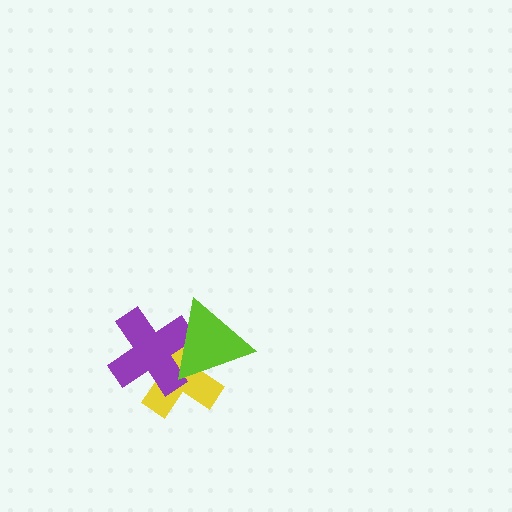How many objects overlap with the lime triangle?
2 objects overlap with the lime triangle.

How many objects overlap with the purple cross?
2 objects overlap with the purple cross.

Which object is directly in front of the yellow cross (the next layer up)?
The purple cross is directly in front of the yellow cross.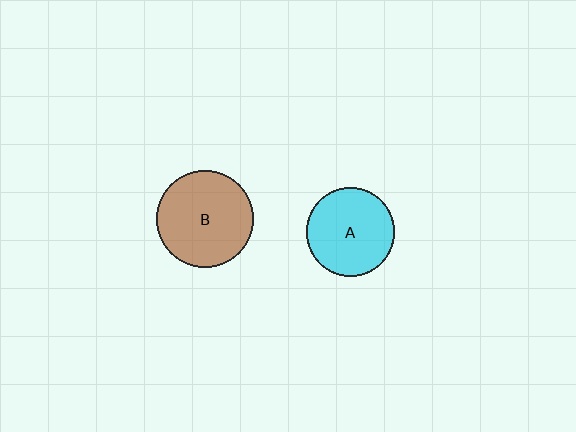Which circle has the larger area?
Circle B (brown).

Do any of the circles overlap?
No, none of the circles overlap.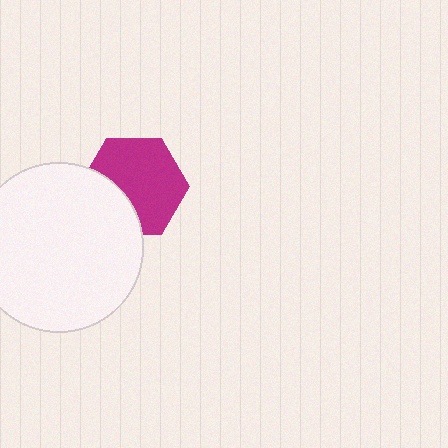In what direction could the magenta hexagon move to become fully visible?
The magenta hexagon could move toward the upper-right. That would shift it out from behind the white circle entirely.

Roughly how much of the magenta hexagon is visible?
Most of it is visible (roughly 70%).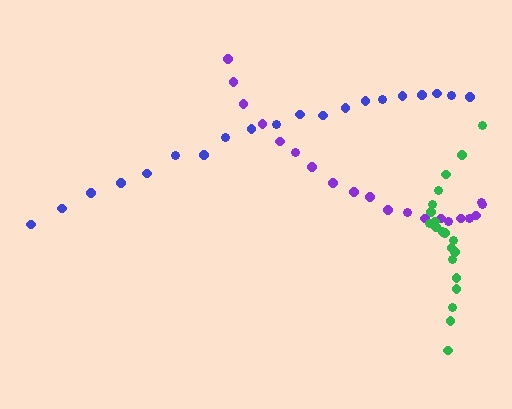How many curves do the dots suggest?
There are 3 distinct paths.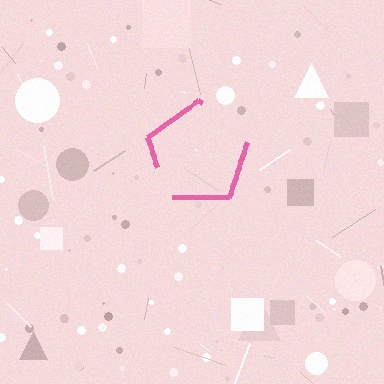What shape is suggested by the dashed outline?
The dashed outline suggests a pentagon.